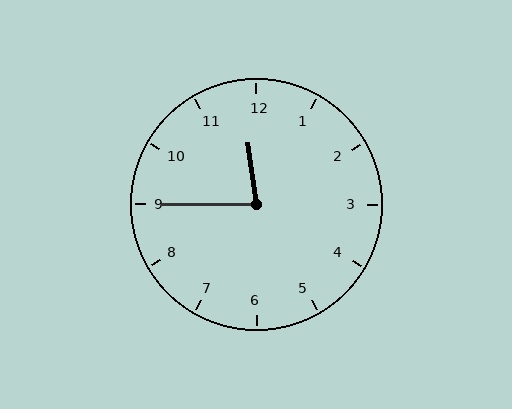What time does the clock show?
11:45.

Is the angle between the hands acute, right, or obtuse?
It is acute.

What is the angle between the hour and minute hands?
Approximately 82 degrees.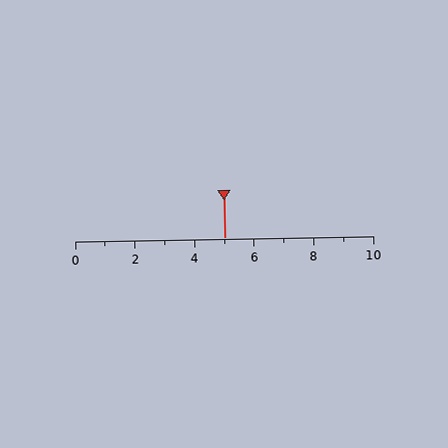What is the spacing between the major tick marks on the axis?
The major ticks are spaced 2 apart.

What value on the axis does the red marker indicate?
The marker indicates approximately 5.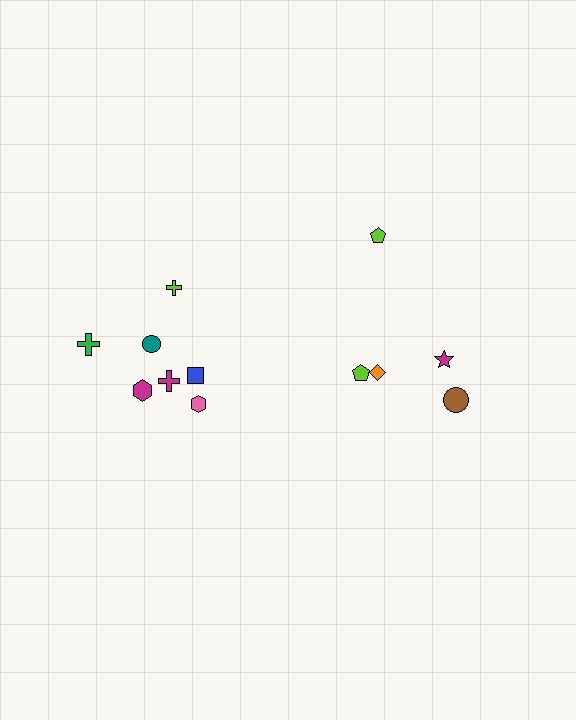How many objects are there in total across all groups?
There are 12 objects.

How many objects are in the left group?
There are 7 objects.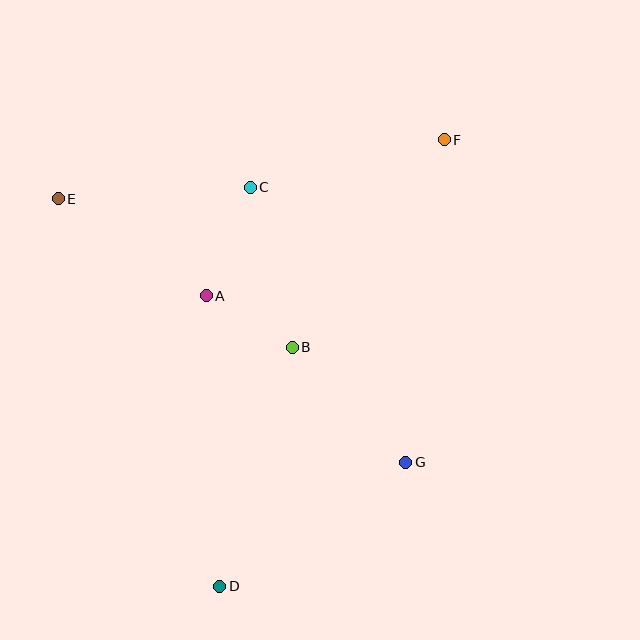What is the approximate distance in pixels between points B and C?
The distance between B and C is approximately 165 pixels.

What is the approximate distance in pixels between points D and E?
The distance between D and E is approximately 420 pixels.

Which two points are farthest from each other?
Points D and F are farthest from each other.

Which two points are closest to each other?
Points A and B are closest to each other.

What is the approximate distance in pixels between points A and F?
The distance between A and F is approximately 285 pixels.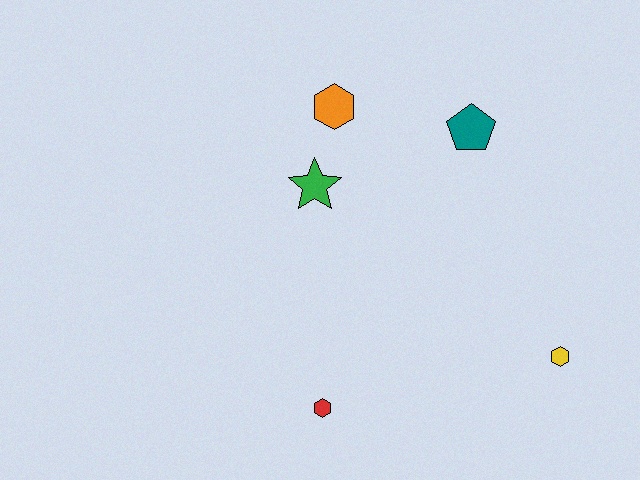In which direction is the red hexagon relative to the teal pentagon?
The red hexagon is below the teal pentagon.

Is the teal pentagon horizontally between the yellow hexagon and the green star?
Yes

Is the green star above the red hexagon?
Yes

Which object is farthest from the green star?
The yellow hexagon is farthest from the green star.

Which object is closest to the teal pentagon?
The orange hexagon is closest to the teal pentagon.